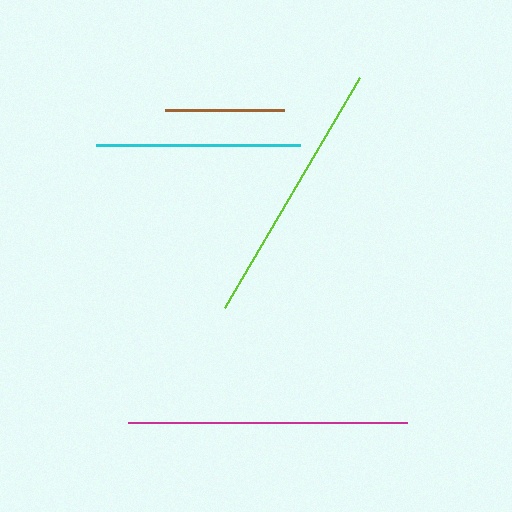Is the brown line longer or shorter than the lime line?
The lime line is longer than the brown line.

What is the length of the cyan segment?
The cyan segment is approximately 204 pixels long.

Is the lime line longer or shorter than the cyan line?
The lime line is longer than the cyan line.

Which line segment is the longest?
The magenta line is the longest at approximately 279 pixels.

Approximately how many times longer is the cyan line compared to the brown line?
The cyan line is approximately 1.7 times the length of the brown line.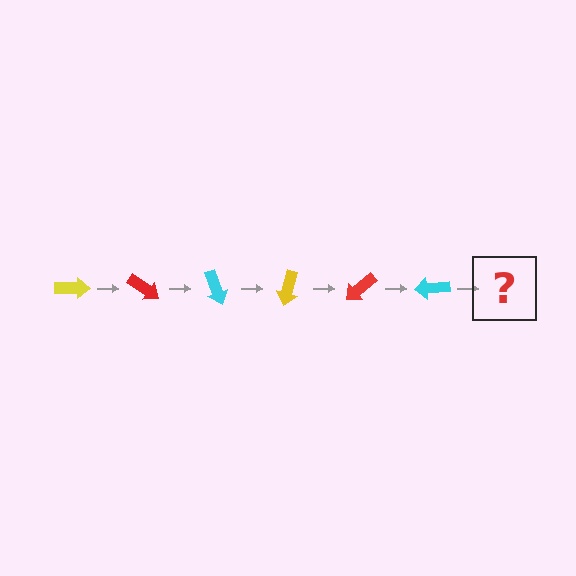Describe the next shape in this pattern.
It should be a yellow arrow, rotated 210 degrees from the start.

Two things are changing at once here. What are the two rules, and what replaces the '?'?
The two rules are that it rotates 35 degrees each step and the color cycles through yellow, red, and cyan. The '?' should be a yellow arrow, rotated 210 degrees from the start.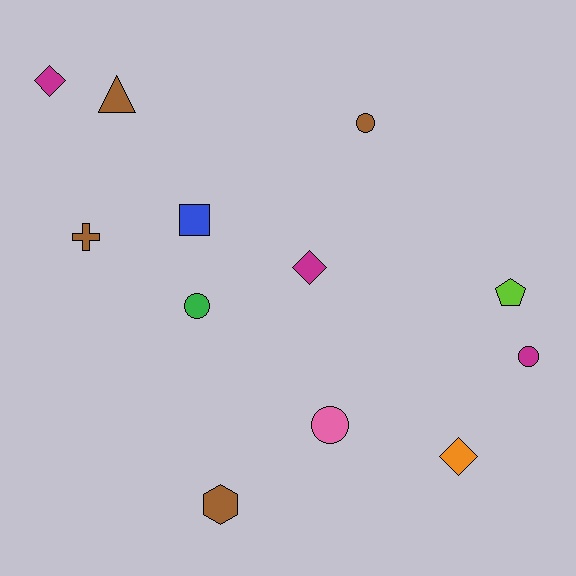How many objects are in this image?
There are 12 objects.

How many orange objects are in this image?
There is 1 orange object.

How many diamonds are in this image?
There are 3 diamonds.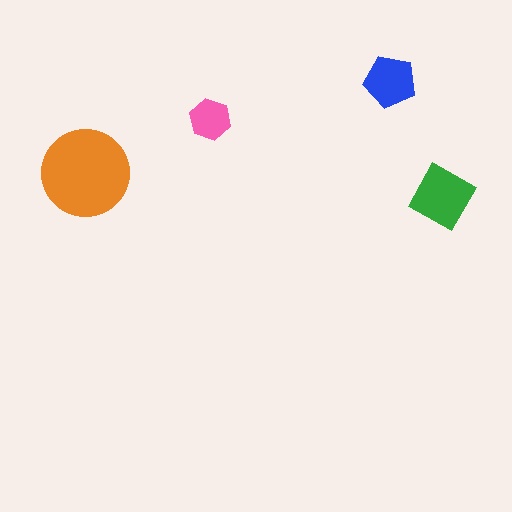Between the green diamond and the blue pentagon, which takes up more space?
The green diamond.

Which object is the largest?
The orange circle.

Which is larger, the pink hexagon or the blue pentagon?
The blue pentagon.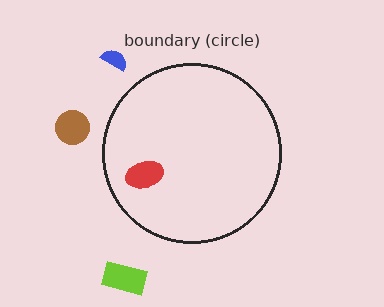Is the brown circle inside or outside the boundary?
Outside.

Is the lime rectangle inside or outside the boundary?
Outside.